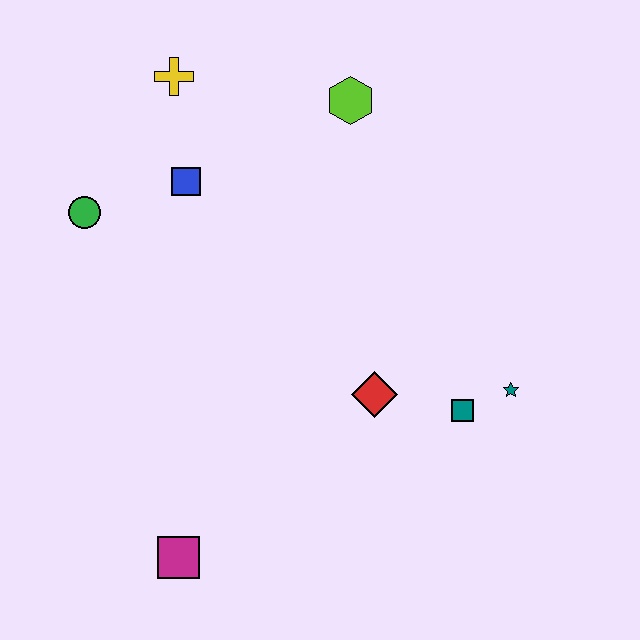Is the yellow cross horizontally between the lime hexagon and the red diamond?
No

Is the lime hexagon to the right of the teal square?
No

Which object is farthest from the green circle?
The teal star is farthest from the green circle.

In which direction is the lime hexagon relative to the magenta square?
The lime hexagon is above the magenta square.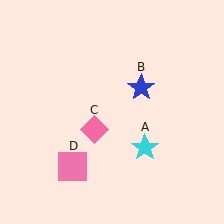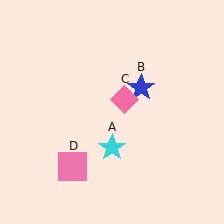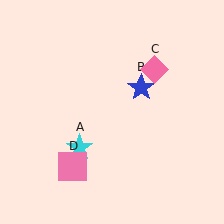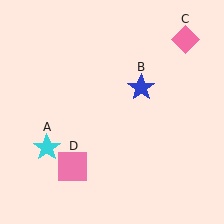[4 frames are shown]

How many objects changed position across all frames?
2 objects changed position: cyan star (object A), pink diamond (object C).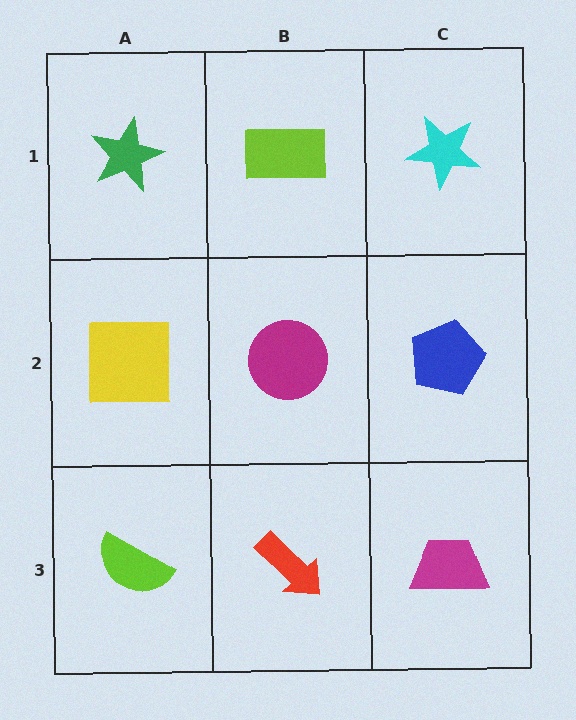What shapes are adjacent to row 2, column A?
A green star (row 1, column A), a lime semicircle (row 3, column A), a magenta circle (row 2, column B).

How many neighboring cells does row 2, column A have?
3.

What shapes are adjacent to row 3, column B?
A magenta circle (row 2, column B), a lime semicircle (row 3, column A), a magenta trapezoid (row 3, column C).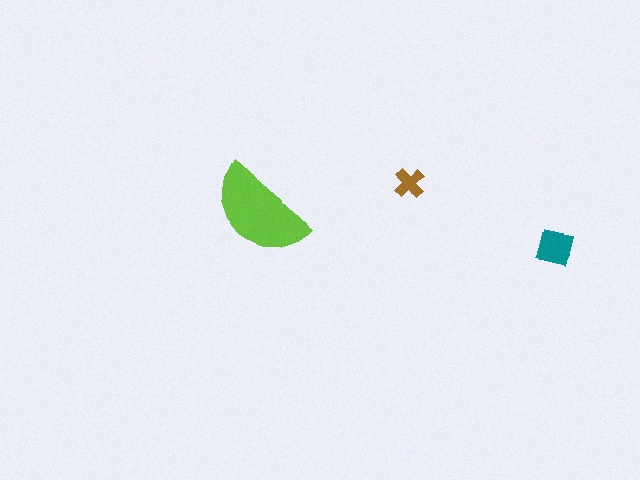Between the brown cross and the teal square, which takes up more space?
The teal square.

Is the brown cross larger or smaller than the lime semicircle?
Smaller.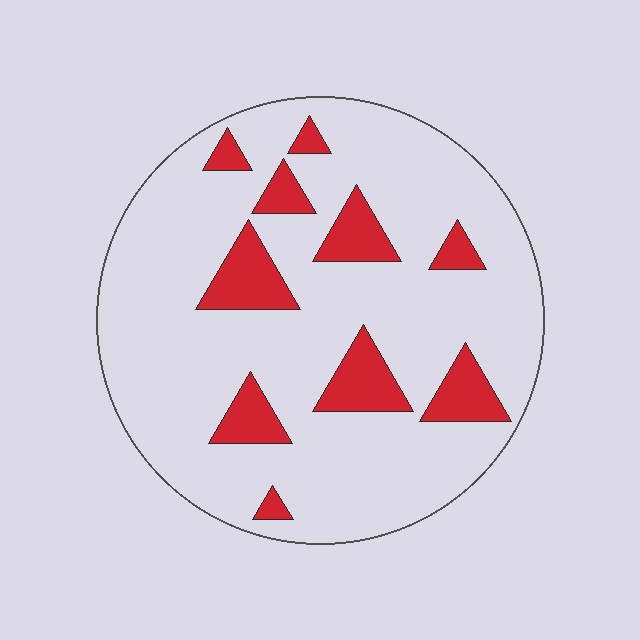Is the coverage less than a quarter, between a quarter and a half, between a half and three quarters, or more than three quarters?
Less than a quarter.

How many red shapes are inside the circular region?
10.